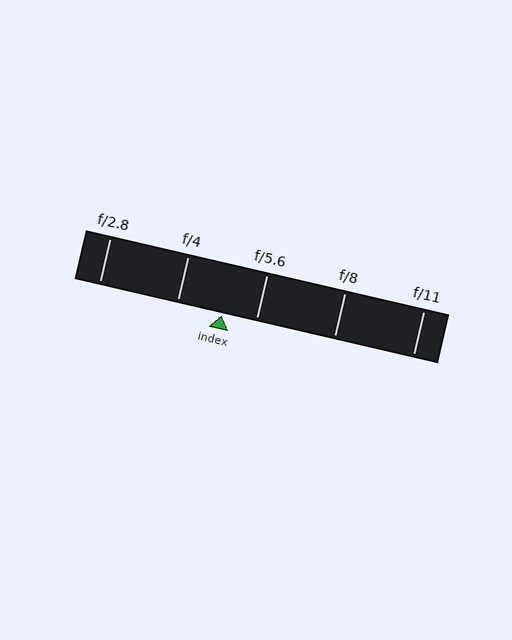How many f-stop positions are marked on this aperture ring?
There are 5 f-stop positions marked.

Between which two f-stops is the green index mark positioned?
The index mark is between f/4 and f/5.6.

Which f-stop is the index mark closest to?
The index mark is closest to f/5.6.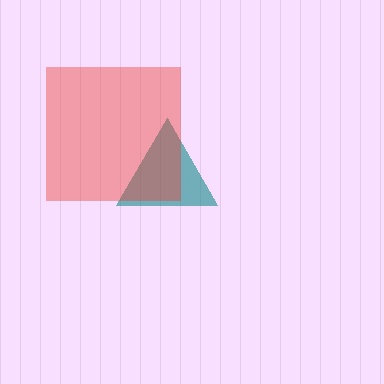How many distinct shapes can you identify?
There are 2 distinct shapes: a teal triangle, a red square.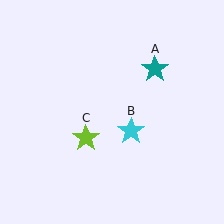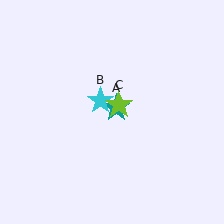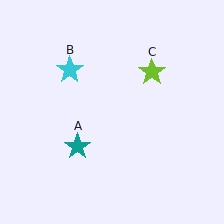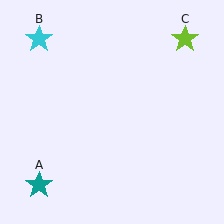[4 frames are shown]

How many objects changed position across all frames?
3 objects changed position: teal star (object A), cyan star (object B), lime star (object C).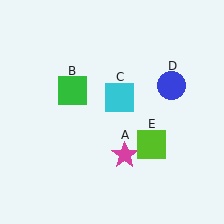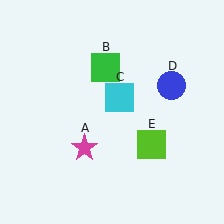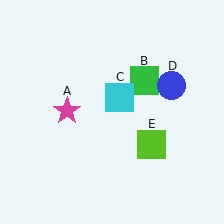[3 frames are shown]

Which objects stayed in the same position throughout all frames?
Cyan square (object C) and blue circle (object D) and lime square (object E) remained stationary.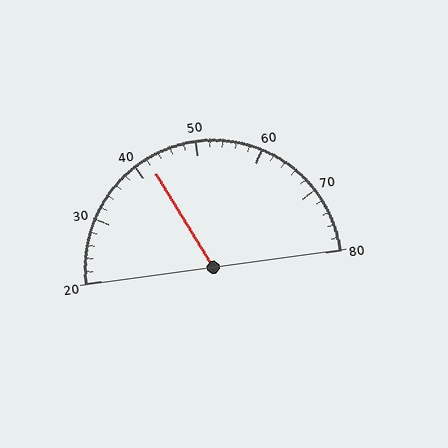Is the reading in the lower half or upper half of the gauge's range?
The reading is in the lower half of the range (20 to 80).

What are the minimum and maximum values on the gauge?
The gauge ranges from 20 to 80.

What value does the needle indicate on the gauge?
The needle indicates approximately 42.